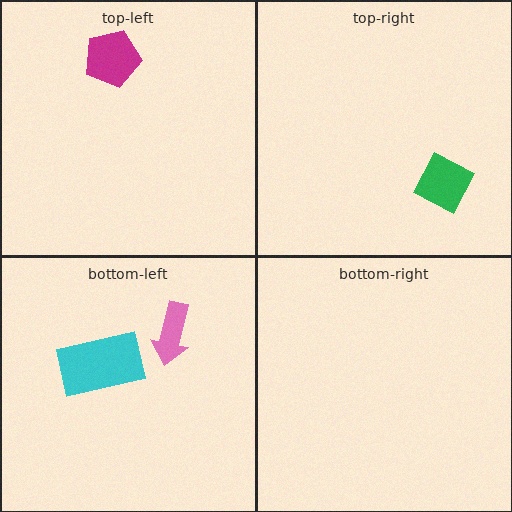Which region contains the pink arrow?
The bottom-left region.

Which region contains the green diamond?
The top-right region.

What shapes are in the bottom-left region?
The pink arrow, the cyan rectangle.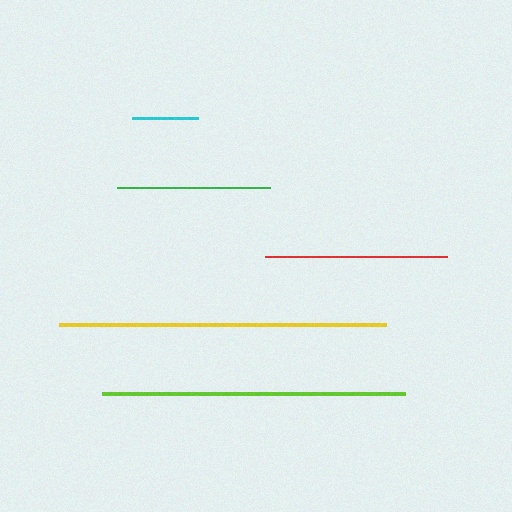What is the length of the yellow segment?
The yellow segment is approximately 327 pixels long.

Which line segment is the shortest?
The cyan line is the shortest at approximately 65 pixels.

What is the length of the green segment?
The green segment is approximately 153 pixels long.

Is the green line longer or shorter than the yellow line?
The yellow line is longer than the green line.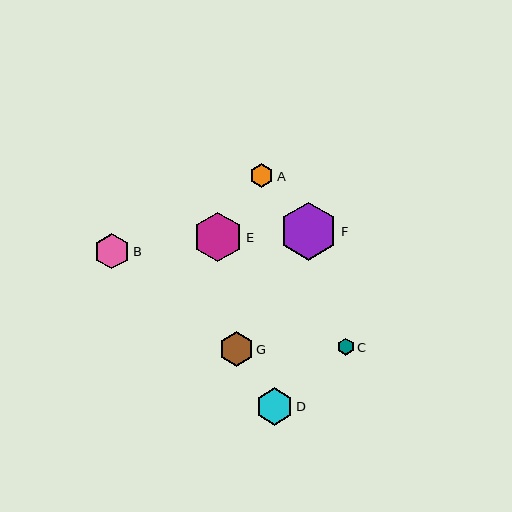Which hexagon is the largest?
Hexagon F is the largest with a size of approximately 58 pixels.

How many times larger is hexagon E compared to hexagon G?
Hexagon E is approximately 1.4 times the size of hexagon G.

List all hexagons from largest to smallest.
From largest to smallest: F, E, D, B, G, A, C.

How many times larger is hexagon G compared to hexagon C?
Hexagon G is approximately 2.0 times the size of hexagon C.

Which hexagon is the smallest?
Hexagon C is the smallest with a size of approximately 17 pixels.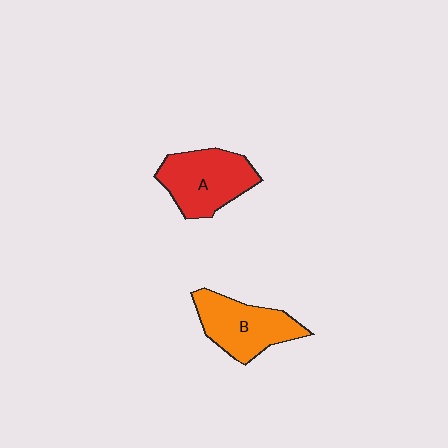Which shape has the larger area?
Shape A (red).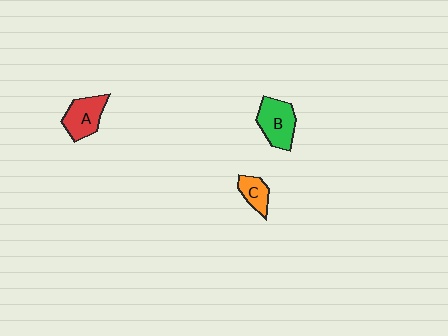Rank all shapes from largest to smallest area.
From largest to smallest: B (green), A (red), C (orange).